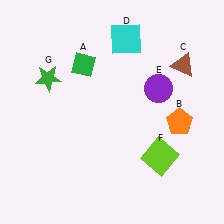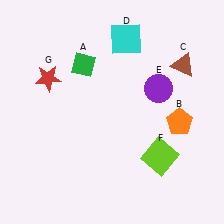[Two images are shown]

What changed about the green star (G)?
In Image 1, G is green. In Image 2, it changed to red.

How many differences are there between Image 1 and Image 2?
There is 1 difference between the two images.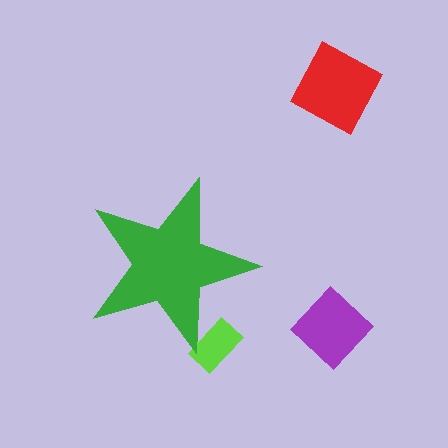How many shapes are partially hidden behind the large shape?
1 shape is partially hidden.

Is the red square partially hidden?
No, the red square is fully visible.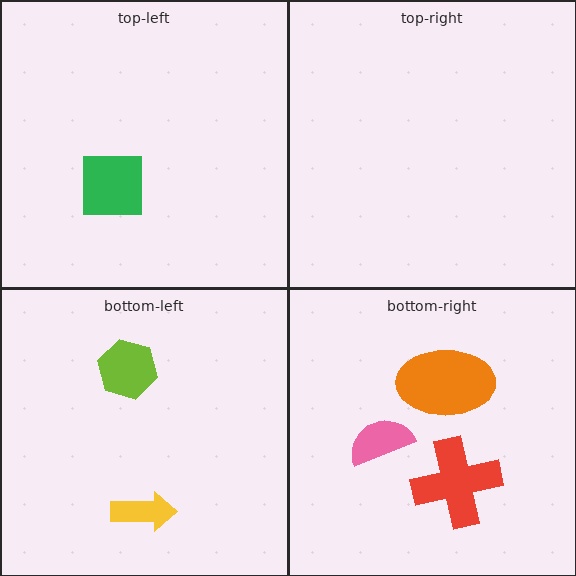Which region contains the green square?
The top-left region.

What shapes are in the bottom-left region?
The yellow arrow, the lime hexagon.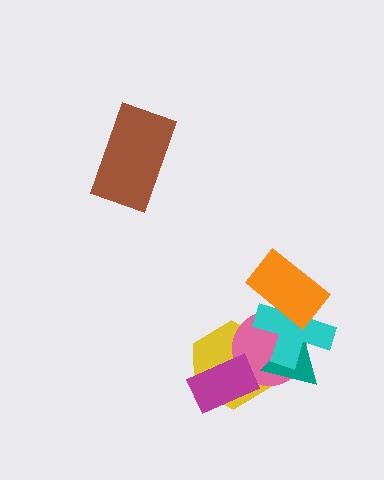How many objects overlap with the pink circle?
5 objects overlap with the pink circle.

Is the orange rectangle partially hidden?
No, no other shape covers it.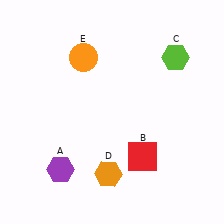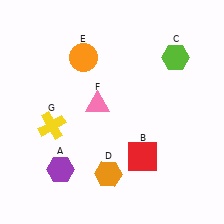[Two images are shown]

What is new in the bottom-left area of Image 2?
A yellow cross (G) was added in the bottom-left area of Image 2.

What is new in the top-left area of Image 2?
A pink triangle (F) was added in the top-left area of Image 2.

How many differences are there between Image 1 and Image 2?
There are 2 differences between the two images.